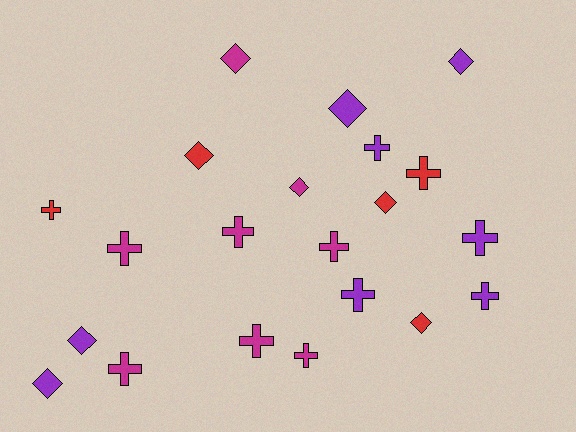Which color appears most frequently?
Purple, with 8 objects.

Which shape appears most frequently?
Cross, with 12 objects.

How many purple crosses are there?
There are 4 purple crosses.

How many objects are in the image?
There are 21 objects.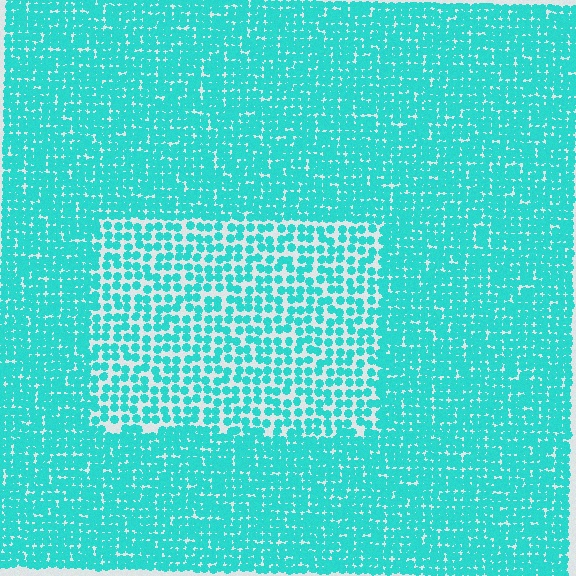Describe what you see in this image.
The image contains small cyan elements arranged at two different densities. A rectangle-shaped region is visible where the elements are less densely packed than the surrounding area.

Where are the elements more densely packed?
The elements are more densely packed outside the rectangle boundary.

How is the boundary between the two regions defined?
The boundary is defined by a change in element density (approximately 1.8x ratio). All elements are the same color, size, and shape.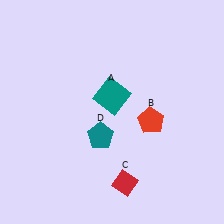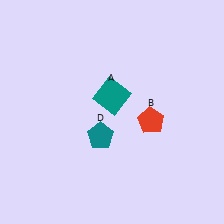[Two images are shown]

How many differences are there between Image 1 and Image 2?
There is 1 difference between the two images.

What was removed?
The red diamond (C) was removed in Image 2.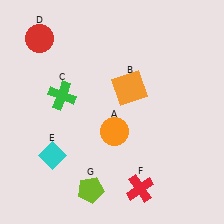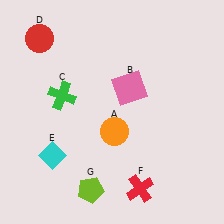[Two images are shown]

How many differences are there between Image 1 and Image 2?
There is 1 difference between the two images.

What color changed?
The square (B) changed from orange in Image 1 to pink in Image 2.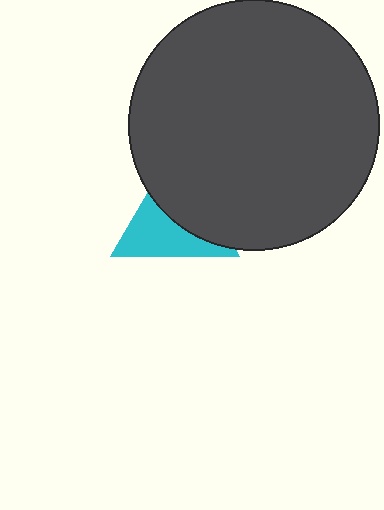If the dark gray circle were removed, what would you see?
You would see the complete cyan triangle.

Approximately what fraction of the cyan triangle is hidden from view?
Roughly 50% of the cyan triangle is hidden behind the dark gray circle.